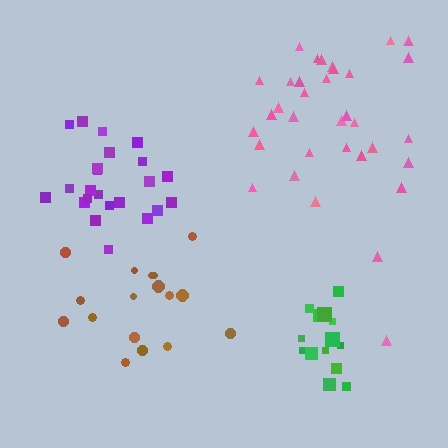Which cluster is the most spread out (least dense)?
Brown.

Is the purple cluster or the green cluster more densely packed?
Purple.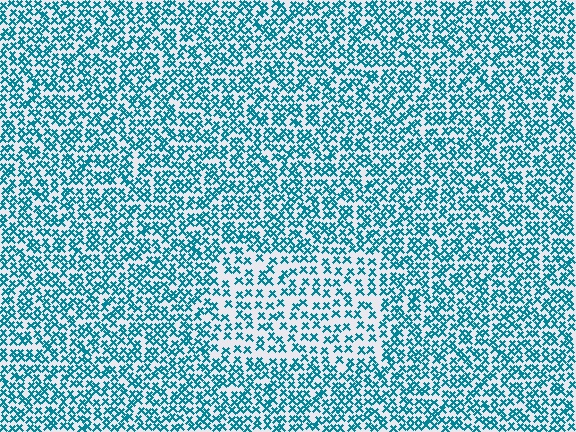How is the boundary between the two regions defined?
The boundary is defined by a change in element density (approximately 1.7x ratio). All elements are the same color, size, and shape.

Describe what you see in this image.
The image contains small teal elements arranged at two different densities. A rectangle-shaped region is visible where the elements are less densely packed than the surrounding area.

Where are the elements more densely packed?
The elements are more densely packed outside the rectangle boundary.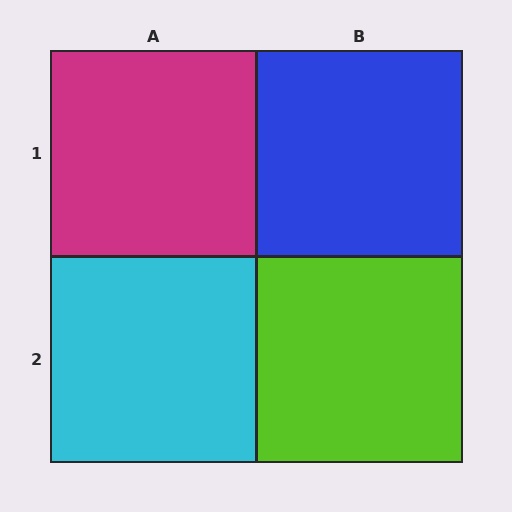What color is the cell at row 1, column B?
Blue.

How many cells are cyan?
1 cell is cyan.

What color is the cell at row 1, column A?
Magenta.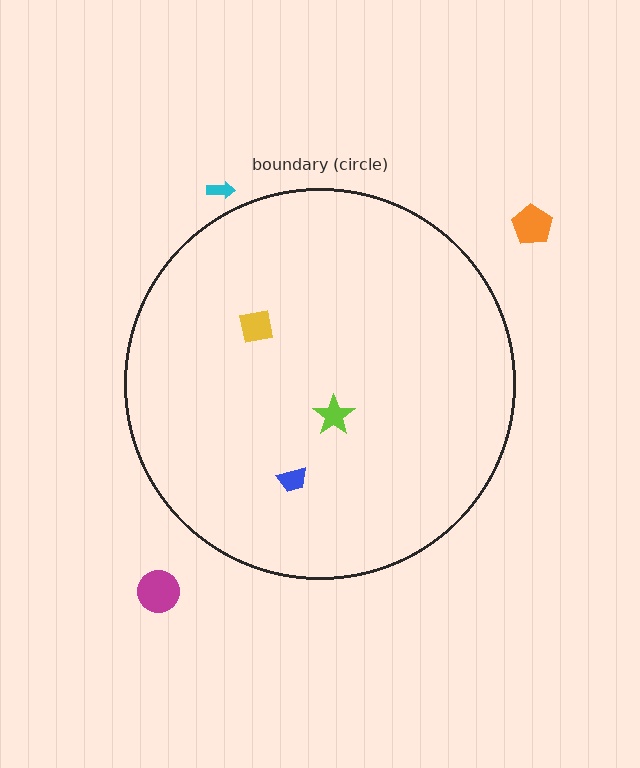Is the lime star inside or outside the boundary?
Inside.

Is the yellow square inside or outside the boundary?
Inside.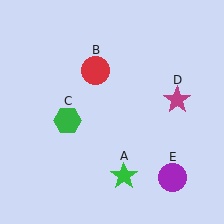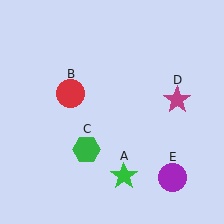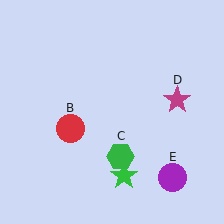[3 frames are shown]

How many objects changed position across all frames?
2 objects changed position: red circle (object B), green hexagon (object C).